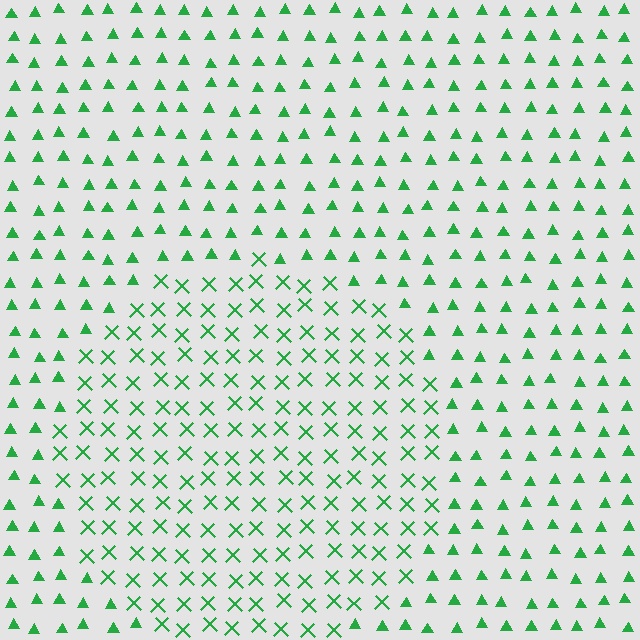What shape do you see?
I see a circle.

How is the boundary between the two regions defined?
The boundary is defined by a change in element shape: X marks inside vs. triangles outside. All elements share the same color and spacing.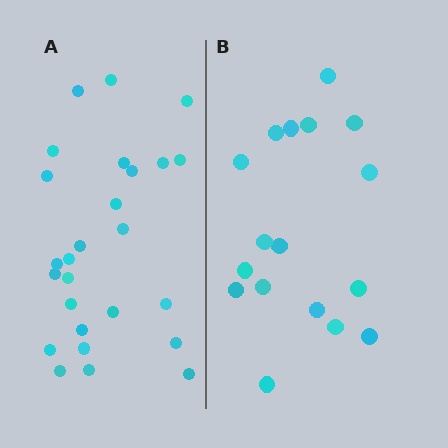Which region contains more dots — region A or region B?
Region A (the left region) has more dots.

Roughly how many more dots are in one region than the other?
Region A has roughly 8 or so more dots than region B.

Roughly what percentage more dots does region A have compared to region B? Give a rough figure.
About 55% more.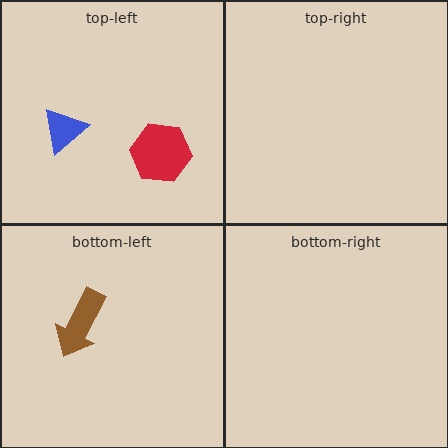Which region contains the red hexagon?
The top-left region.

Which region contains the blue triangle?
The top-left region.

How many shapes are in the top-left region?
2.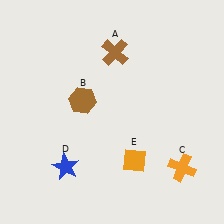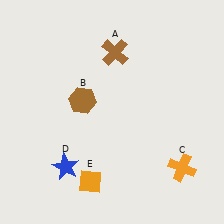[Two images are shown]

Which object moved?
The orange diamond (E) moved left.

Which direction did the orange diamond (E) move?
The orange diamond (E) moved left.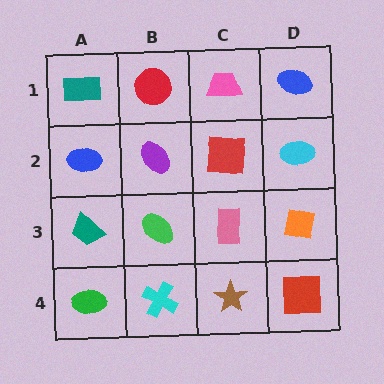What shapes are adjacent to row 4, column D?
An orange square (row 3, column D), a brown star (row 4, column C).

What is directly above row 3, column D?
A cyan ellipse.